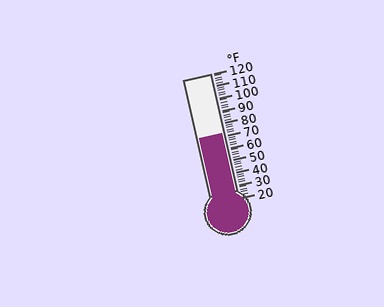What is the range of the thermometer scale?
The thermometer scale ranges from 20°F to 120°F.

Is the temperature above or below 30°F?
The temperature is above 30°F.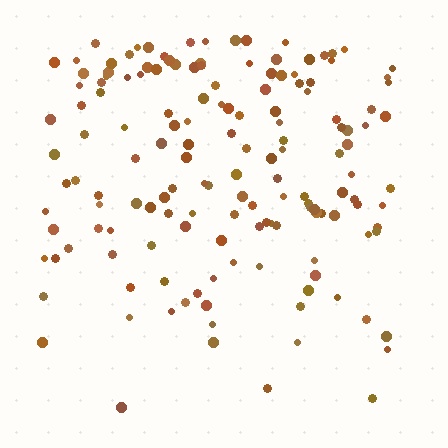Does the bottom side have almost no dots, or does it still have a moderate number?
Still a moderate number, just noticeably fewer than the top.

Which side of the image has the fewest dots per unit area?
The bottom.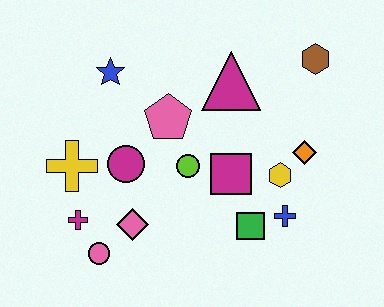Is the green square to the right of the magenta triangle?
Yes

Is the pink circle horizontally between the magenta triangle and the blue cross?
No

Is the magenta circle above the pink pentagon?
No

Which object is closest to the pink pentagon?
The lime circle is closest to the pink pentagon.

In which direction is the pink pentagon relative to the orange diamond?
The pink pentagon is to the left of the orange diamond.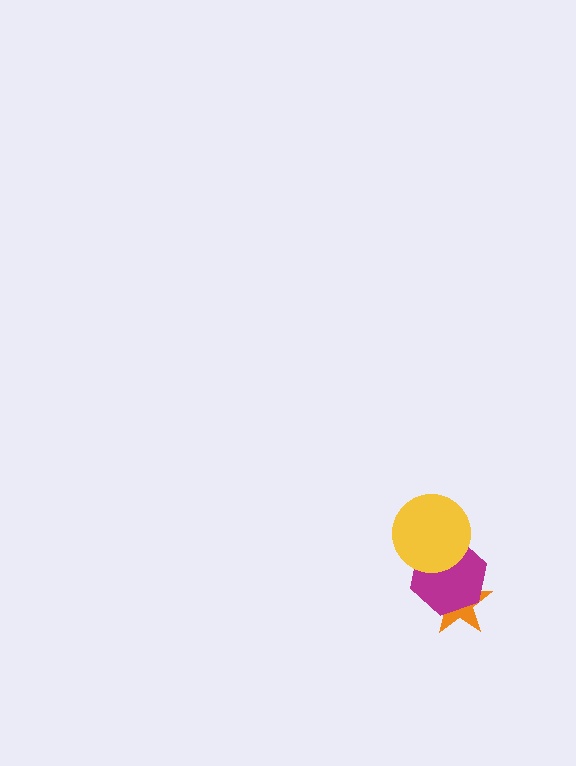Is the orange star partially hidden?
Yes, it is partially covered by another shape.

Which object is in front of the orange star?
The magenta hexagon is in front of the orange star.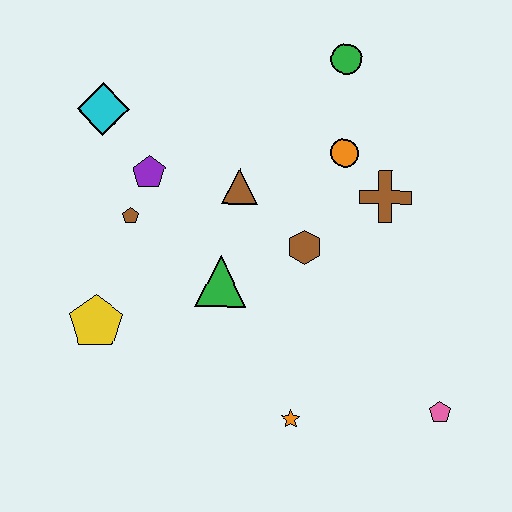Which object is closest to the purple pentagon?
The brown pentagon is closest to the purple pentagon.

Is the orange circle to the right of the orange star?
Yes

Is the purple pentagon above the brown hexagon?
Yes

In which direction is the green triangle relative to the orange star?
The green triangle is above the orange star.